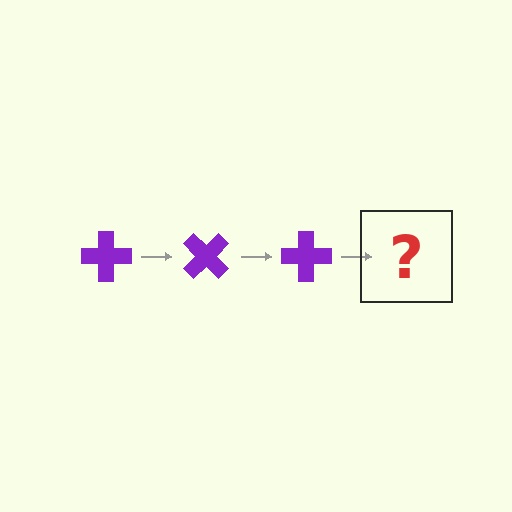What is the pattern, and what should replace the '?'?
The pattern is that the cross rotates 45 degrees each step. The '?' should be a purple cross rotated 135 degrees.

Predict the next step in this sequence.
The next step is a purple cross rotated 135 degrees.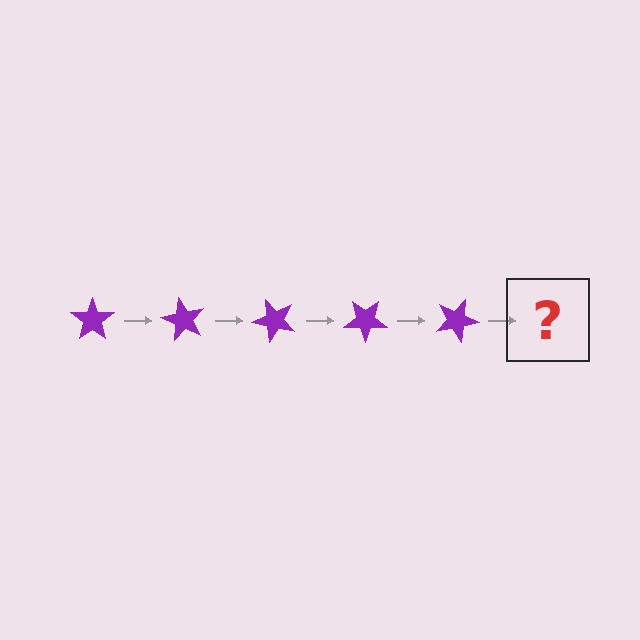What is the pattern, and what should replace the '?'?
The pattern is that the star rotates 60 degrees each step. The '?' should be a purple star rotated 300 degrees.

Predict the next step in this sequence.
The next step is a purple star rotated 300 degrees.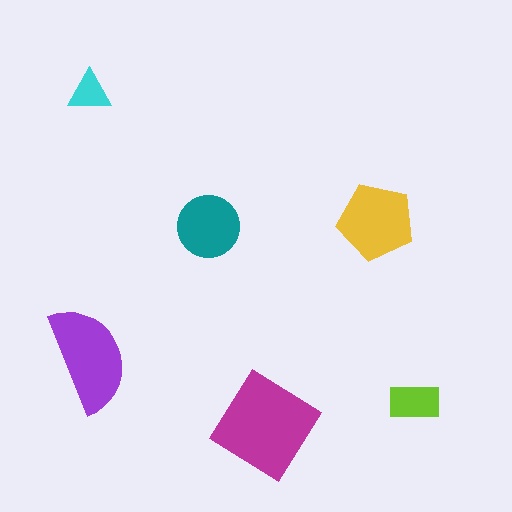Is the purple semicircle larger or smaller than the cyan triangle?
Larger.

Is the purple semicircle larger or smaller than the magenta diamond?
Smaller.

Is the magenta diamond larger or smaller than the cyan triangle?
Larger.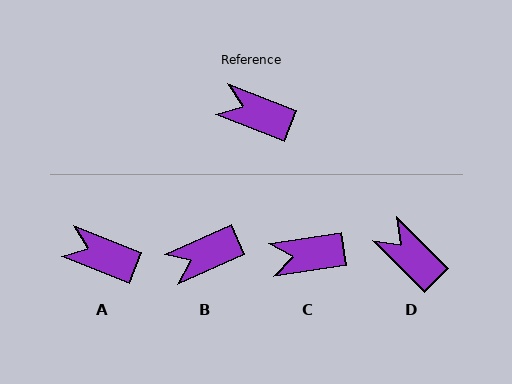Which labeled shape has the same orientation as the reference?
A.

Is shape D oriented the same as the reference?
No, it is off by about 23 degrees.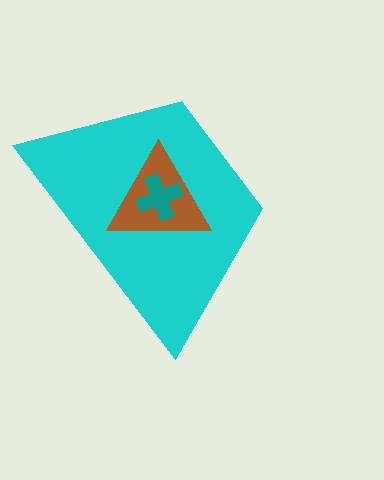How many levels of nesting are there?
3.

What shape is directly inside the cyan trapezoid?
The brown triangle.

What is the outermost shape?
The cyan trapezoid.